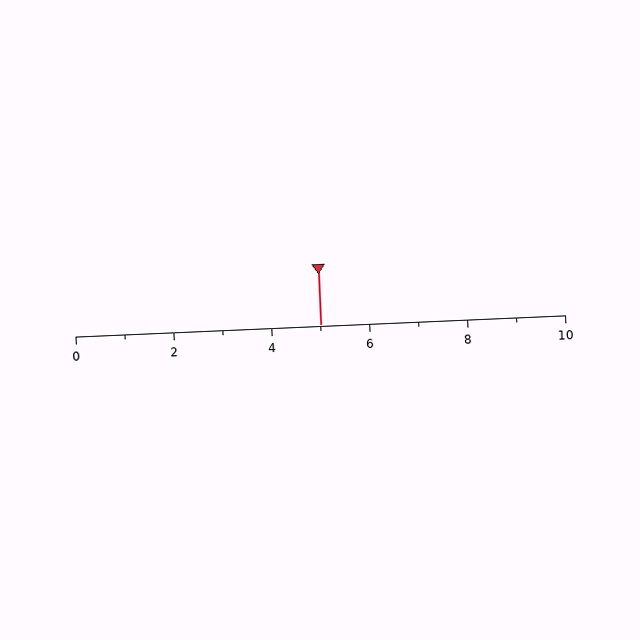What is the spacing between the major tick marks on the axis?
The major ticks are spaced 2 apart.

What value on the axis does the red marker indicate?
The marker indicates approximately 5.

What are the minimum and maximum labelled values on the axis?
The axis runs from 0 to 10.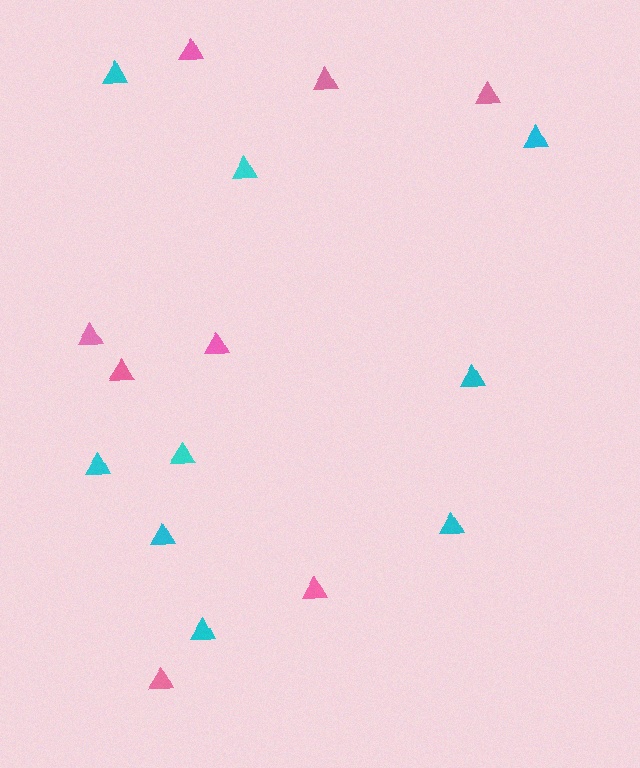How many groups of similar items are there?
There are 2 groups: one group of pink triangles (8) and one group of cyan triangles (9).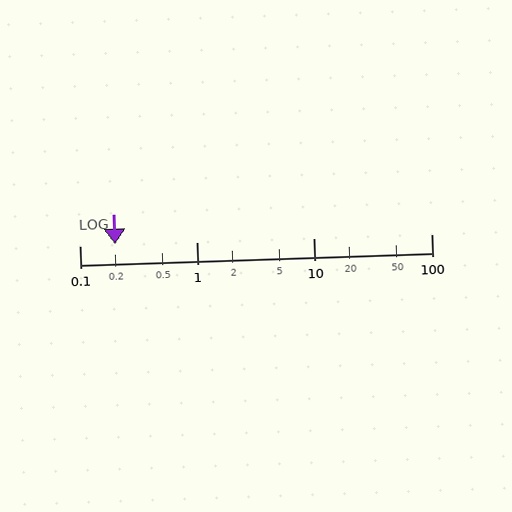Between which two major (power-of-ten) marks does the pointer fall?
The pointer is between 0.1 and 1.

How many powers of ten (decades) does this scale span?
The scale spans 3 decades, from 0.1 to 100.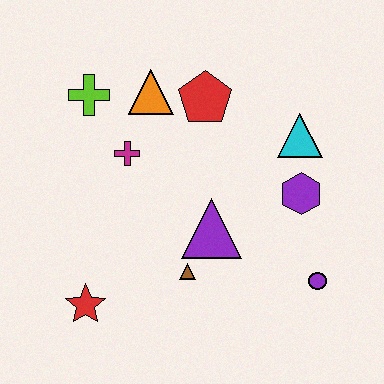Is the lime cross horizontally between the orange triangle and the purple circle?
No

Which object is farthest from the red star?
The cyan triangle is farthest from the red star.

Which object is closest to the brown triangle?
The purple triangle is closest to the brown triangle.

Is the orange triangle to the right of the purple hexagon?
No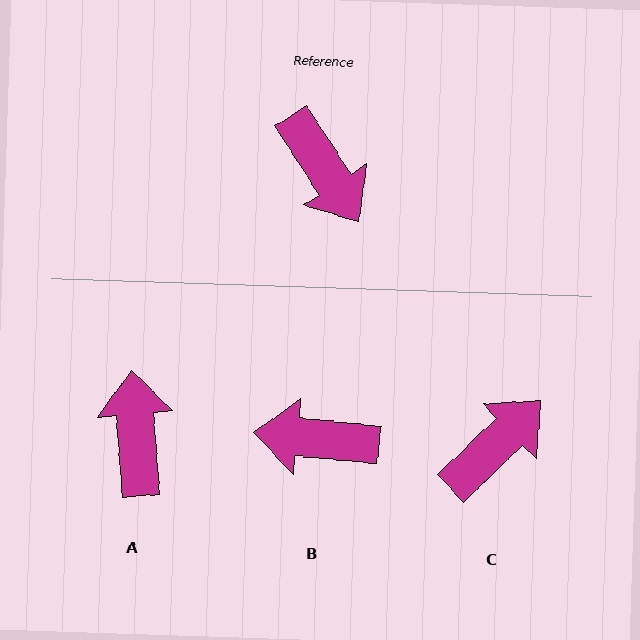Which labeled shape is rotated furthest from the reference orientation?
A, about 152 degrees away.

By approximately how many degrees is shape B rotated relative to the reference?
Approximately 129 degrees clockwise.